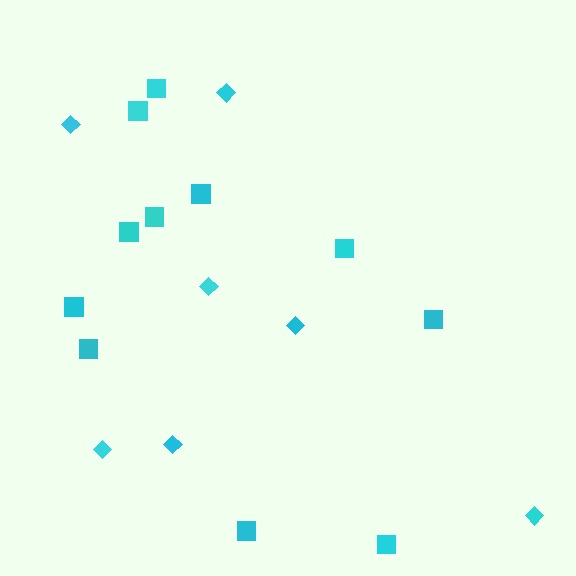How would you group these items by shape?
There are 2 groups: one group of squares (11) and one group of diamonds (7).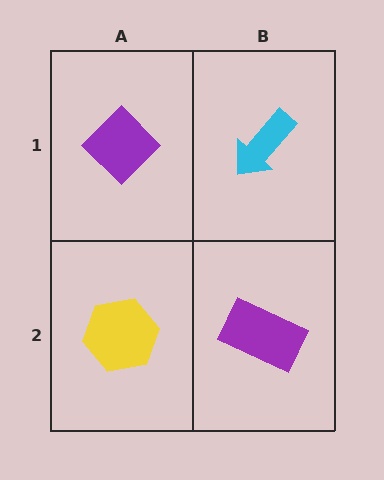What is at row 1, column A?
A purple diamond.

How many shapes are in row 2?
2 shapes.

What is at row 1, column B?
A cyan arrow.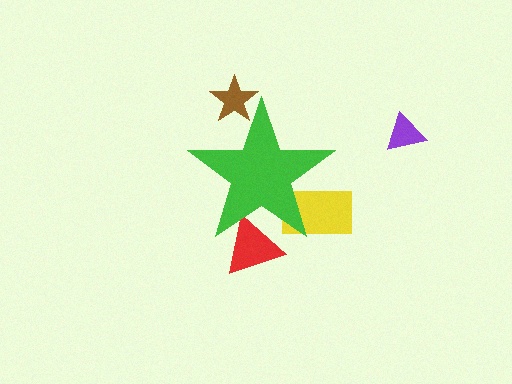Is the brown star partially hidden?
Yes, the brown star is partially hidden behind the green star.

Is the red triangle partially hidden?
Yes, the red triangle is partially hidden behind the green star.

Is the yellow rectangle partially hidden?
Yes, the yellow rectangle is partially hidden behind the green star.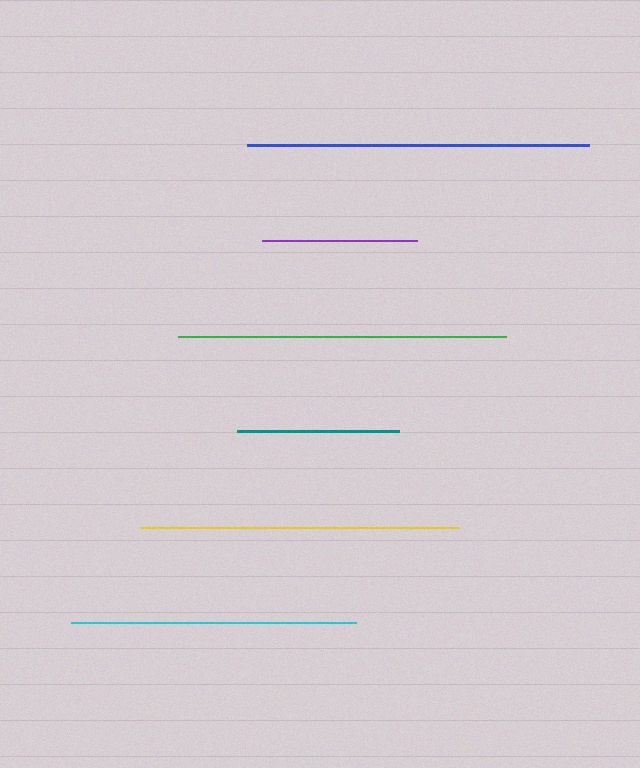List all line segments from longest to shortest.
From longest to shortest: blue, green, yellow, cyan, teal, purple.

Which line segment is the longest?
The blue line is the longest at approximately 342 pixels.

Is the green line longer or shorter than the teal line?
The green line is longer than the teal line.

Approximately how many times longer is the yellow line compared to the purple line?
The yellow line is approximately 2.1 times the length of the purple line.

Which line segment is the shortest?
The purple line is the shortest at approximately 155 pixels.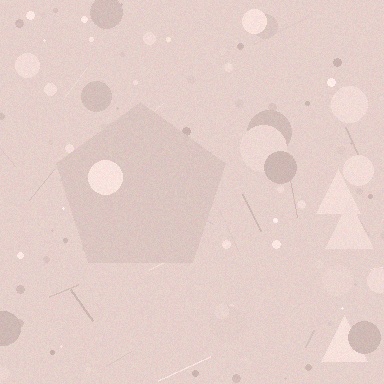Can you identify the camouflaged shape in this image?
The camouflaged shape is a pentagon.